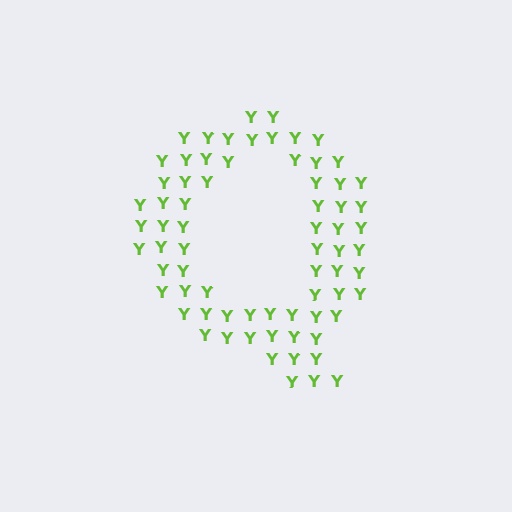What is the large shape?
The large shape is the letter Q.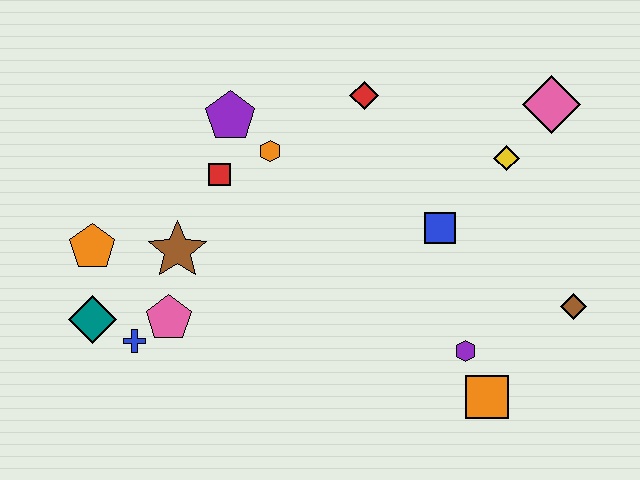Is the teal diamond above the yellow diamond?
No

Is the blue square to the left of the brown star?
No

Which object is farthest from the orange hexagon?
The brown diamond is farthest from the orange hexagon.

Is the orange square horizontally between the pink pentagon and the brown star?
No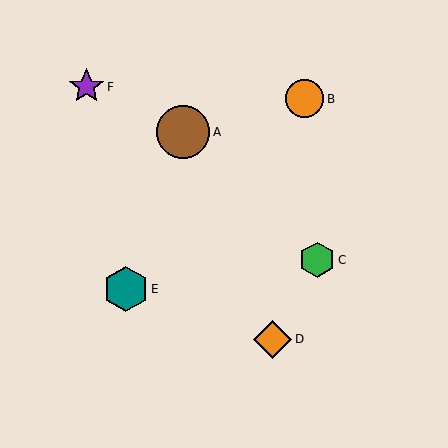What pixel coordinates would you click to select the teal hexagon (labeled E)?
Click at (126, 289) to select the teal hexagon E.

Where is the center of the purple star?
The center of the purple star is at (87, 87).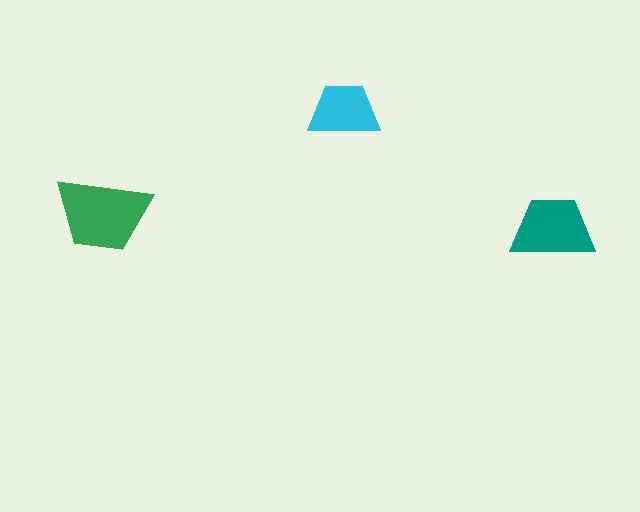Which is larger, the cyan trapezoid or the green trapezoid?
The green one.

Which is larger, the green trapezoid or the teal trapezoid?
The green one.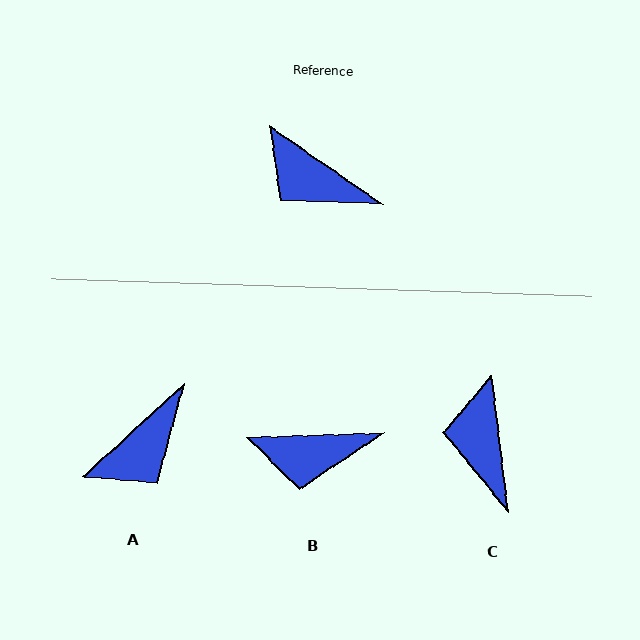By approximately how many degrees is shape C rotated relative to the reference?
Approximately 48 degrees clockwise.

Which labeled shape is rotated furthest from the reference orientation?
A, about 77 degrees away.